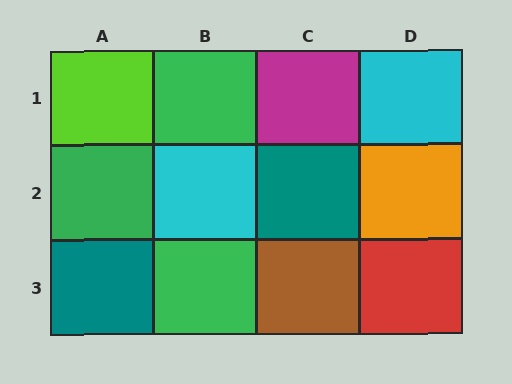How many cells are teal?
2 cells are teal.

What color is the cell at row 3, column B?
Green.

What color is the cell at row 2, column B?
Cyan.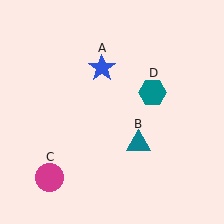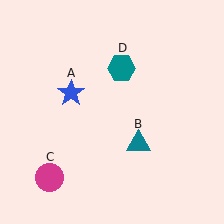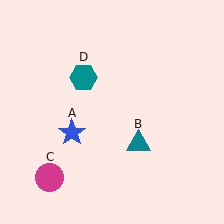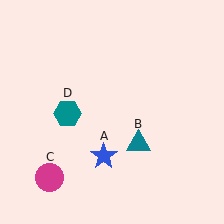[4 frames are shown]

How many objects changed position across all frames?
2 objects changed position: blue star (object A), teal hexagon (object D).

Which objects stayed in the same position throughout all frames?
Teal triangle (object B) and magenta circle (object C) remained stationary.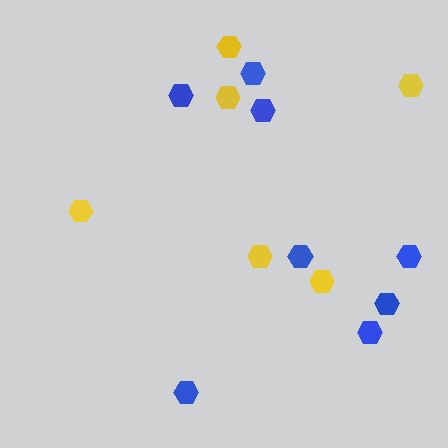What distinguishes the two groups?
There are 2 groups: one group of blue hexagons (8) and one group of yellow hexagons (6).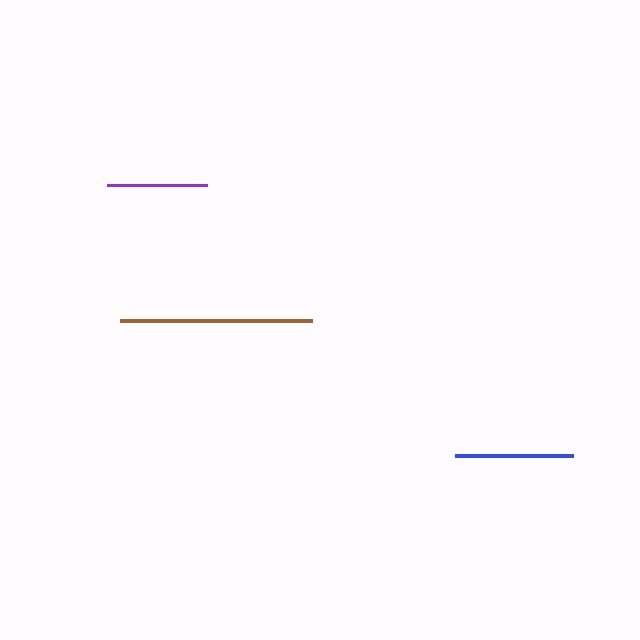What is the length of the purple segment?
The purple segment is approximately 100 pixels long.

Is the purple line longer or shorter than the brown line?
The brown line is longer than the purple line.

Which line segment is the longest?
The brown line is the longest at approximately 192 pixels.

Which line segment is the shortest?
The purple line is the shortest at approximately 100 pixels.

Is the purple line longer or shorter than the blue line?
The blue line is longer than the purple line.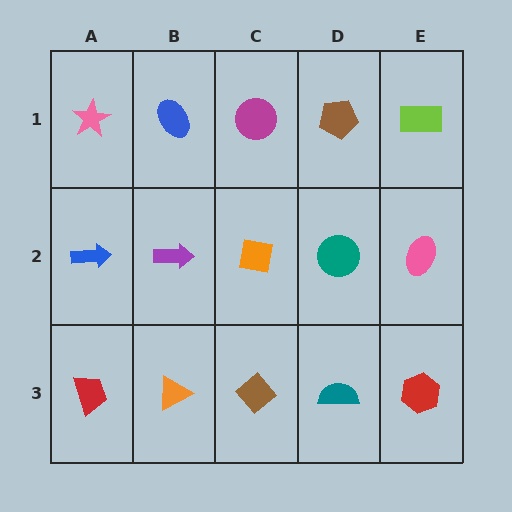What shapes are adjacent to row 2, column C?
A magenta circle (row 1, column C), a brown diamond (row 3, column C), a purple arrow (row 2, column B), a teal circle (row 2, column D).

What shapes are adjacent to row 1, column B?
A purple arrow (row 2, column B), a pink star (row 1, column A), a magenta circle (row 1, column C).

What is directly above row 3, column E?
A pink ellipse.